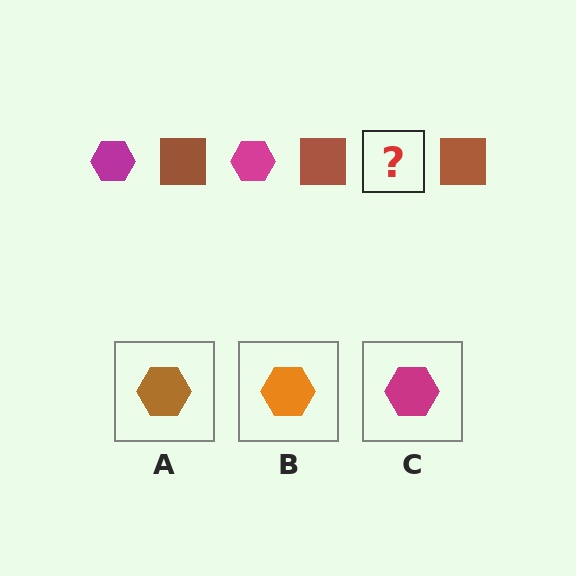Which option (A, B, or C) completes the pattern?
C.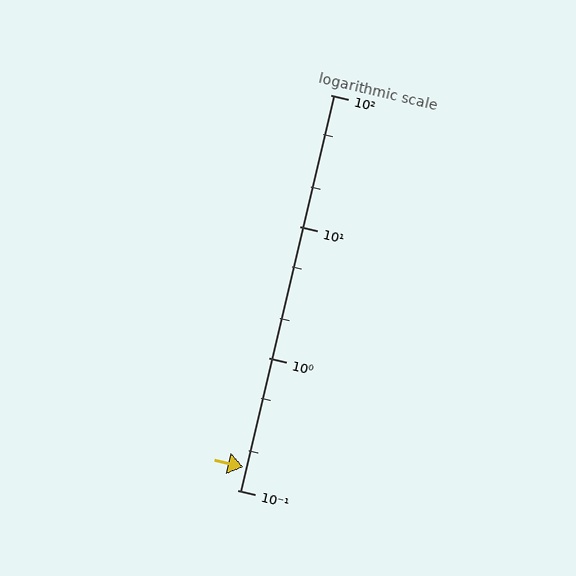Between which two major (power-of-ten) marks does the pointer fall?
The pointer is between 0.1 and 1.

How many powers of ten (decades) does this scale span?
The scale spans 3 decades, from 0.1 to 100.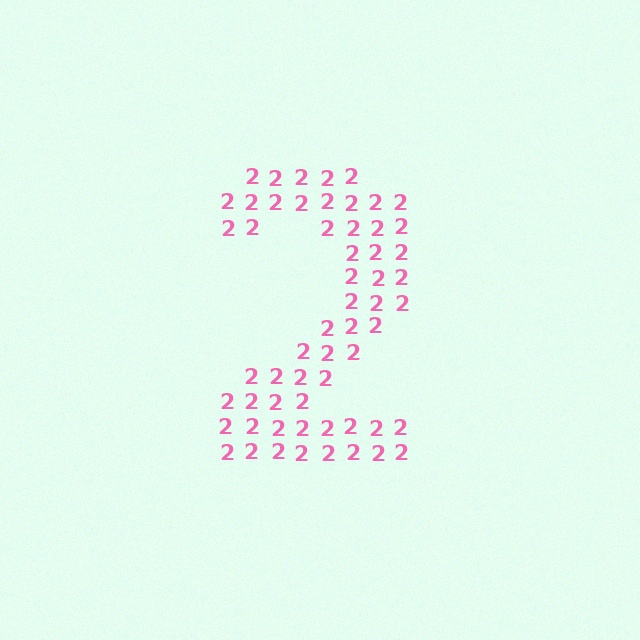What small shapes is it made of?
It is made of small digit 2's.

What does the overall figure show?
The overall figure shows the digit 2.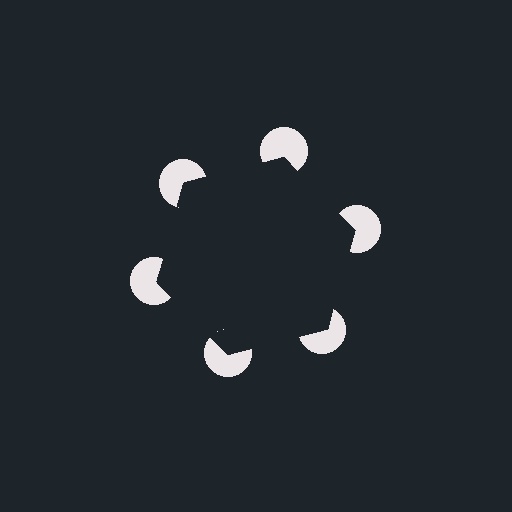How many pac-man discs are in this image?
There are 6 — one at each vertex of the illusory hexagon.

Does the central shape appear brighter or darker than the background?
It typically appears slightly darker than the background, even though no actual brightness change is drawn.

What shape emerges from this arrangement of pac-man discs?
An illusory hexagon — its edges are inferred from the aligned wedge cuts in the pac-man discs, not physically drawn.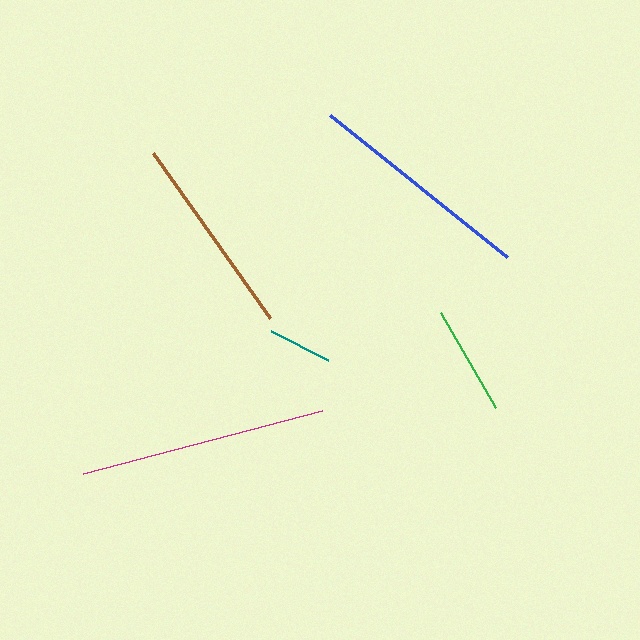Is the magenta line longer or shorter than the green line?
The magenta line is longer than the green line.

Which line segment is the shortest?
The teal line is the shortest at approximately 64 pixels.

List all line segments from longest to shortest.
From longest to shortest: magenta, blue, brown, green, teal.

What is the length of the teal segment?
The teal segment is approximately 64 pixels long.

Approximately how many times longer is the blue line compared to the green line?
The blue line is approximately 2.1 times the length of the green line.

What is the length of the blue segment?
The blue segment is approximately 226 pixels long.